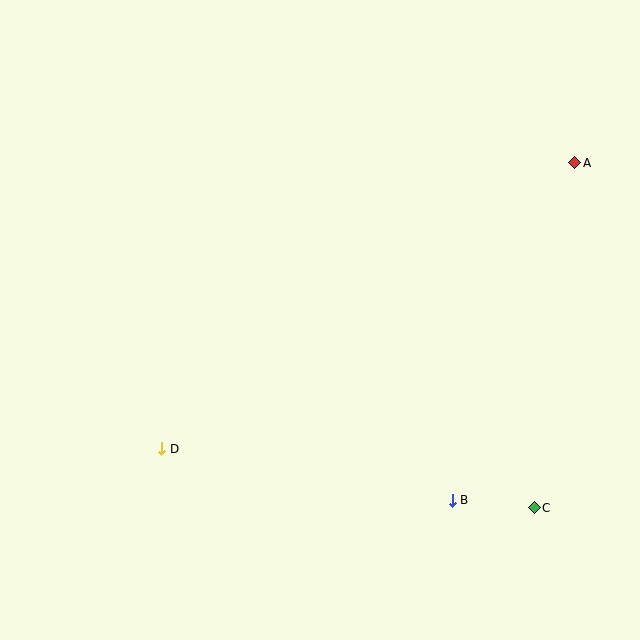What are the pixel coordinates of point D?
Point D is at (162, 449).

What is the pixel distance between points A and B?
The distance between A and B is 359 pixels.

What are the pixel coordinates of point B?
Point B is at (452, 500).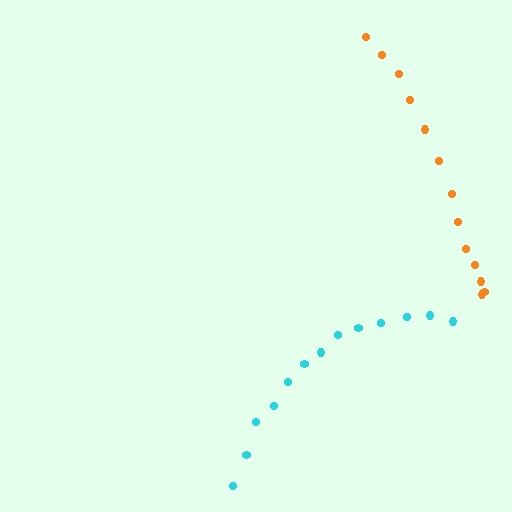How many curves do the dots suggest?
There are 2 distinct paths.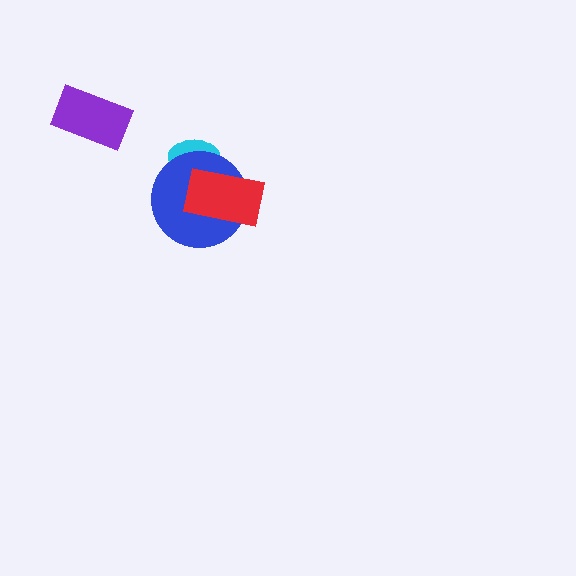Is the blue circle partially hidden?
Yes, it is partially covered by another shape.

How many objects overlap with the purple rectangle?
0 objects overlap with the purple rectangle.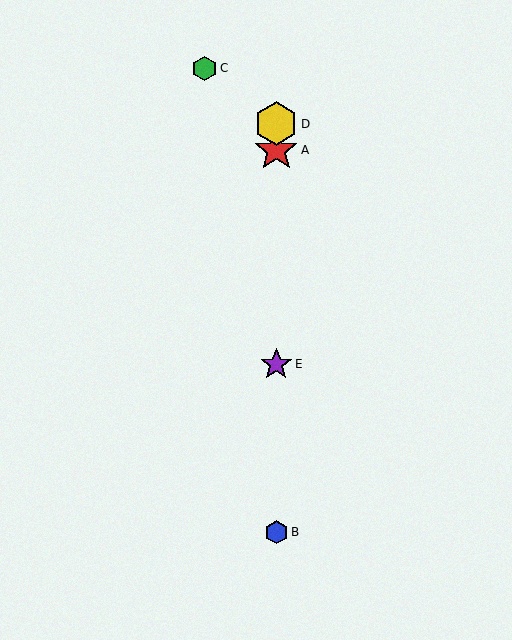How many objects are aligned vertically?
4 objects (A, B, D, E) are aligned vertically.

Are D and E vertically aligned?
Yes, both are at x≈276.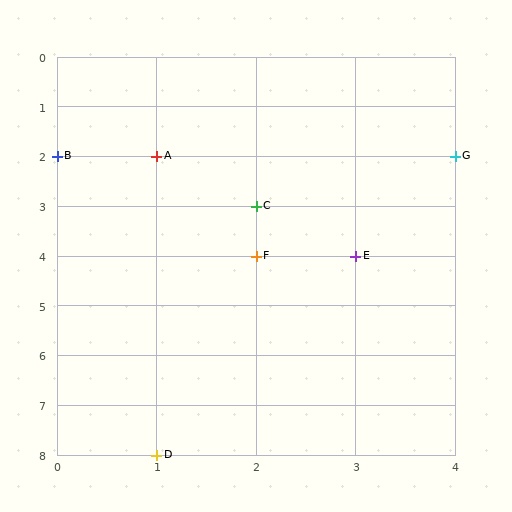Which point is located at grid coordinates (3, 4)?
Point E is at (3, 4).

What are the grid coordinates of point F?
Point F is at grid coordinates (2, 4).